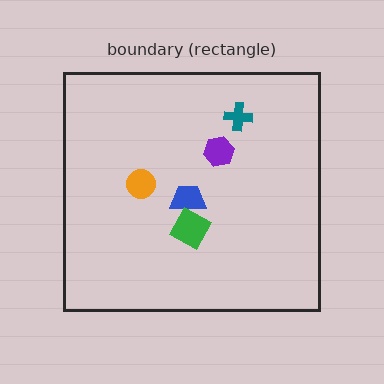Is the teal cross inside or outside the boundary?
Inside.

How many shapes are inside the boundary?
5 inside, 0 outside.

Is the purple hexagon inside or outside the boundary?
Inside.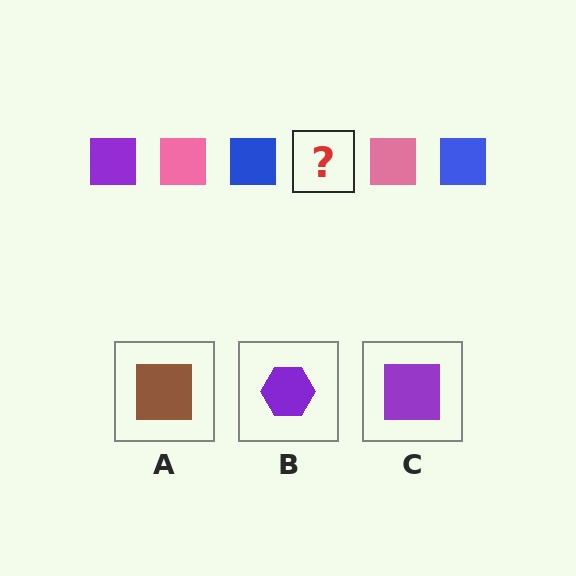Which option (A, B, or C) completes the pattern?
C.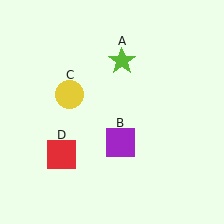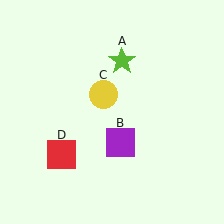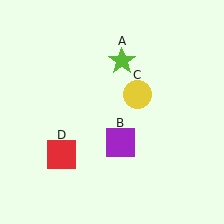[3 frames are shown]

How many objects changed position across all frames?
1 object changed position: yellow circle (object C).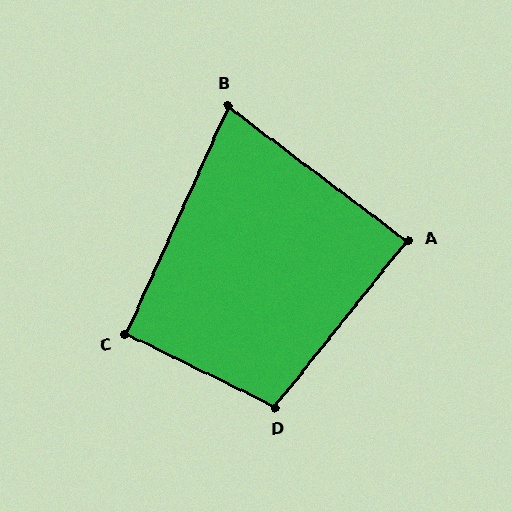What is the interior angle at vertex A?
Approximately 88 degrees (approximately right).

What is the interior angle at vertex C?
Approximately 92 degrees (approximately right).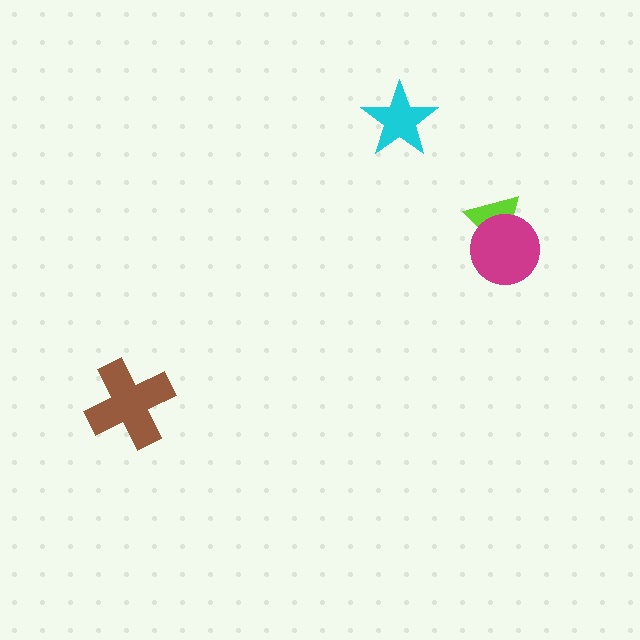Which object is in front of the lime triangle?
The magenta circle is in front of the lime triangle.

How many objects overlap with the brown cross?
0 objects overlap with the brown cross.